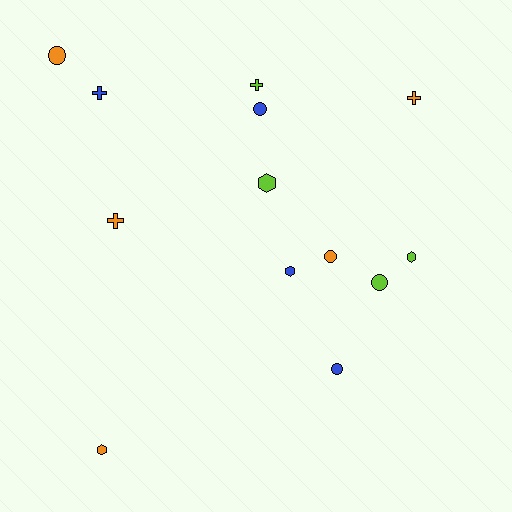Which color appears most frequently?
Orange, with 5 objects.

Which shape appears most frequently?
Circle, with 5 objects.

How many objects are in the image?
There are 13 objects.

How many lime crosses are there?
There is 1 lime cross.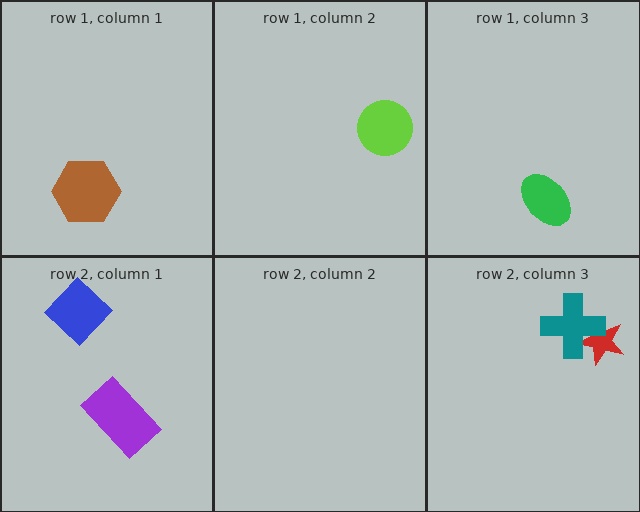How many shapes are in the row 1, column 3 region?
1.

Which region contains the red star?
The row 2, column 3 region.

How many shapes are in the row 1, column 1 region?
1.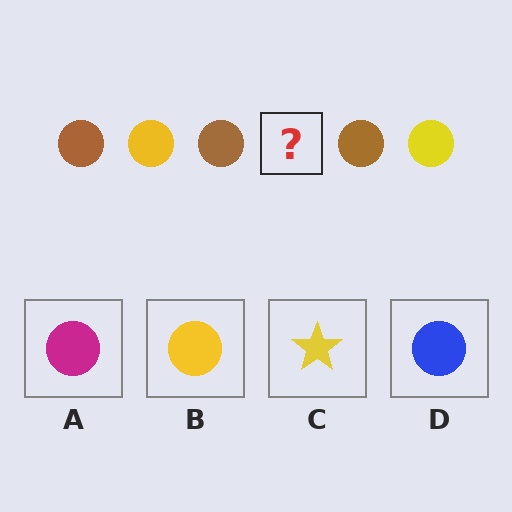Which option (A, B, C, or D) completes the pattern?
B.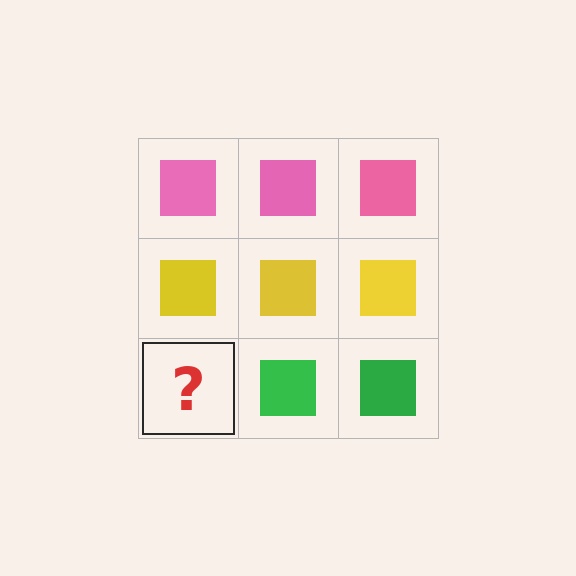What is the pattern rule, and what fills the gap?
The rule is that each row has a consistent color. The gap should be filled with a green square.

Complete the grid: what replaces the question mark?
The question mark should be replaced with a green square.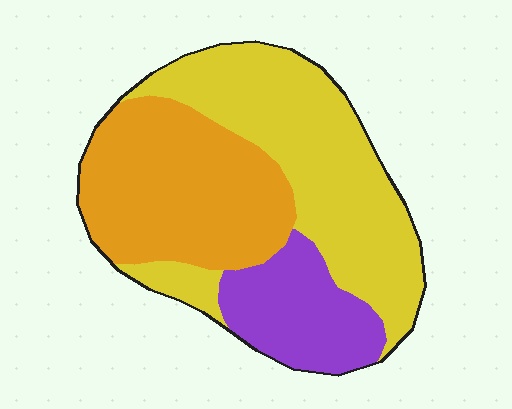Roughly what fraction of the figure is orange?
Orange covers around 35% of the figure.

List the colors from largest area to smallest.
From largest to smallest: yellow, orange, purple.